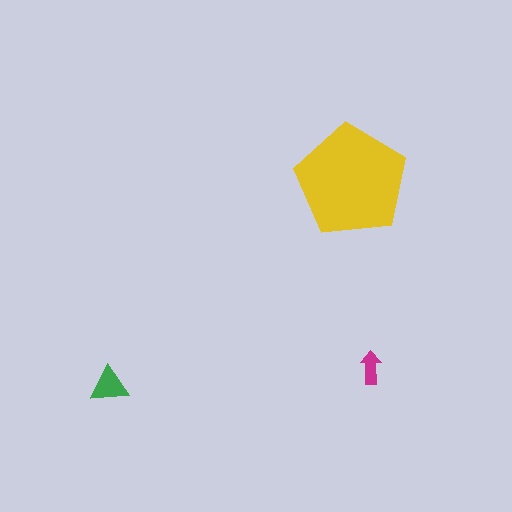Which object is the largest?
The yellow pentagon.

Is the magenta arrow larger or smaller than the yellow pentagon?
Smaller.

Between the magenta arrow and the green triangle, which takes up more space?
The green triangle.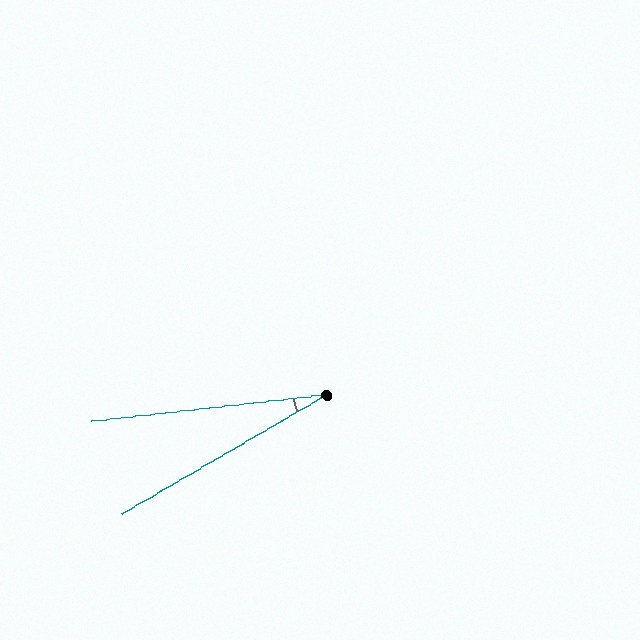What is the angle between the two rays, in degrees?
Approximately 24 degrees.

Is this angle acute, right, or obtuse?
It is acute.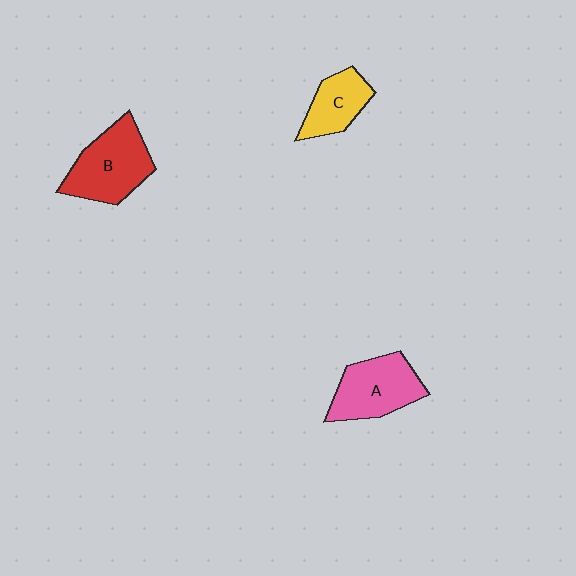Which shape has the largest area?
Shape B (red).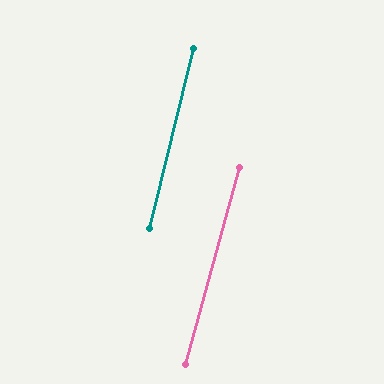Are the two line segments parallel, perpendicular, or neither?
Parallel — their directions differ by only 1.7°.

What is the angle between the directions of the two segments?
Approximately 2 degrees.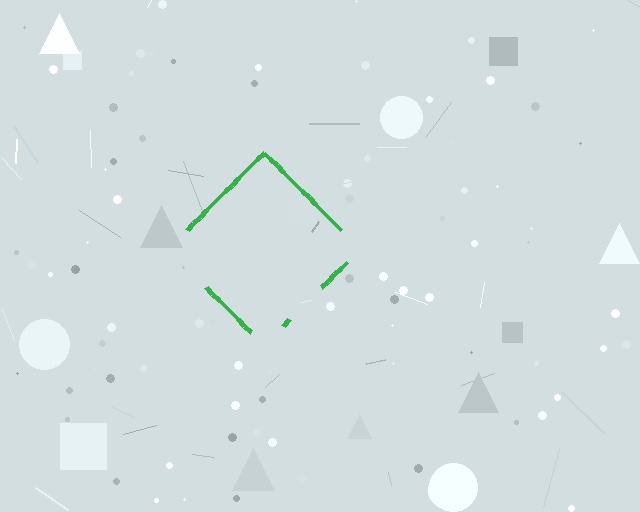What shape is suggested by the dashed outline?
The dashed outline suggests a diamond.